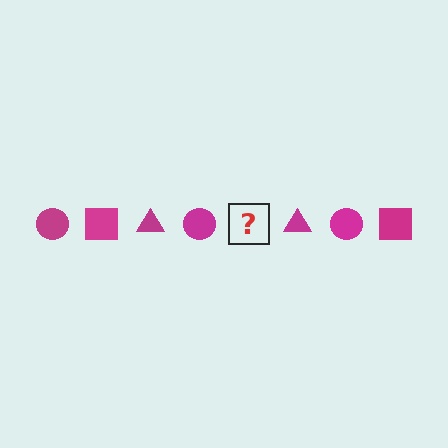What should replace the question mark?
The question mark should be replaced with a magenta square.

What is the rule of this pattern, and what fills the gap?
The rule is that the pattern cycles through circle, square, triangle shapes in magenta. The gap should be filled with a magenta square.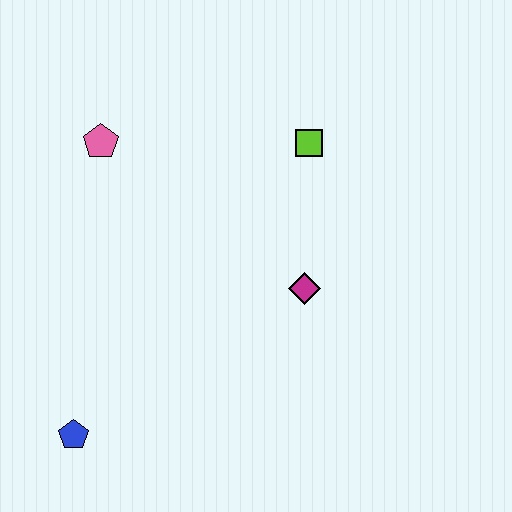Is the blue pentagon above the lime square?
No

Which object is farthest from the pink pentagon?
The blue pentagon is farthest from the pink pentagon.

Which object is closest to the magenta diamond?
The lime square is closest to the magenta diamond.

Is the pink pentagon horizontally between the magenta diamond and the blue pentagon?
Yes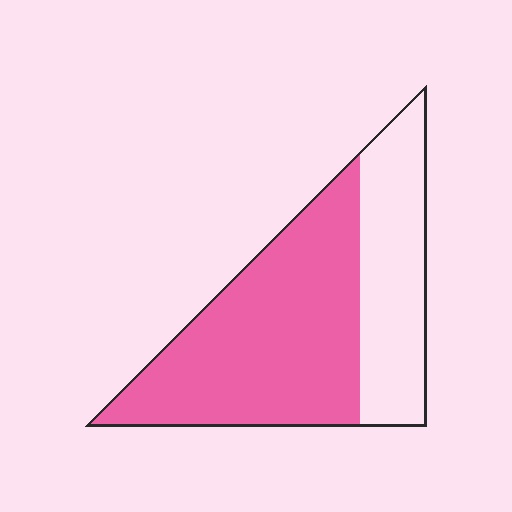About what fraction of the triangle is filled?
About two thirds (2/3).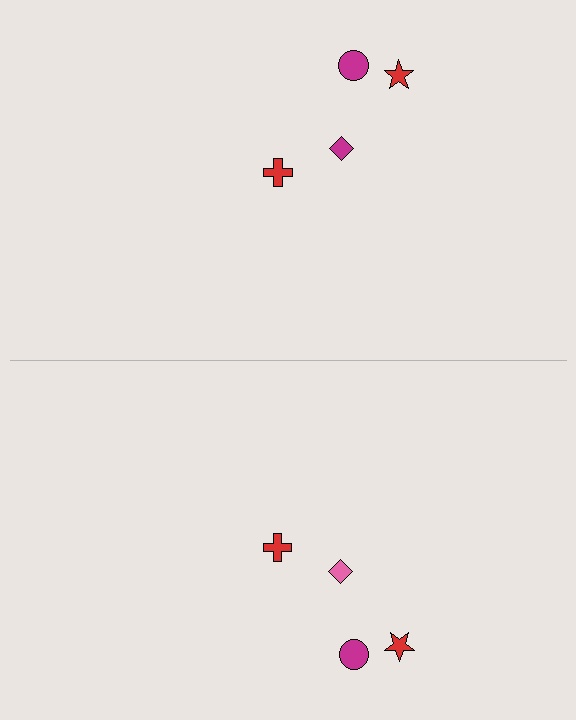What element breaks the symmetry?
The pink diamond on the bottom side breaks the symmetry — its mirror counterpart is magenta.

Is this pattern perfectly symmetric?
No, the pattern is not perfectly symmetric. The pink diamond on the bottom side breaks the symmetry — its mirror counterpart is magenta.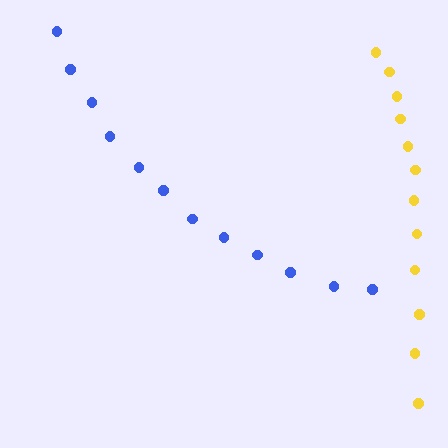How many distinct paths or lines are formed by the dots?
There are 2 distinct paths.